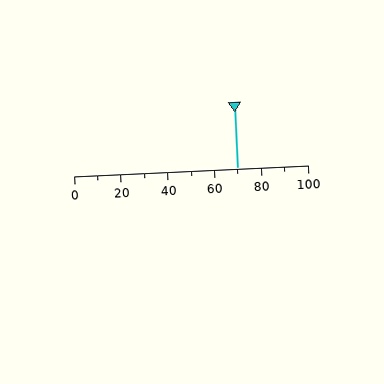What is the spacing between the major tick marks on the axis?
The major ticks are spaced 20 apart.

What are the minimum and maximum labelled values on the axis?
The axis runs from 0 to 100.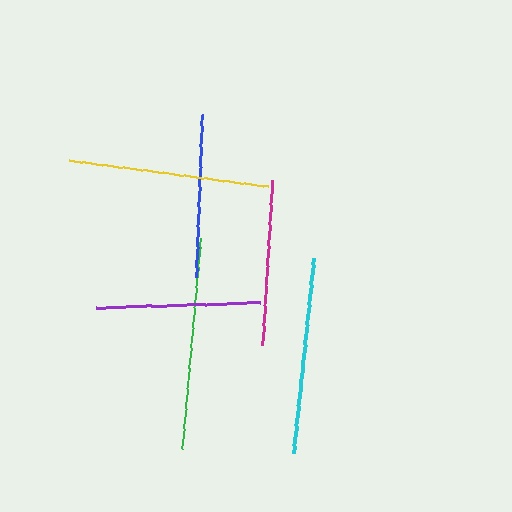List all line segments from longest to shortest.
From longest to shortest: green, yellow, cyan, magenta, purple, blue.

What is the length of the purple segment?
The purple segment is approximately 164 pixels long.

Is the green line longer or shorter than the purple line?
The green line is longer than the purple line.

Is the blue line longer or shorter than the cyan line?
The cyan line is longer than the blue line.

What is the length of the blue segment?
The blue segment is approximately 162 pixels long.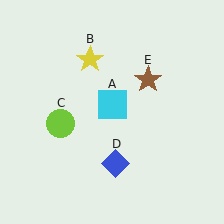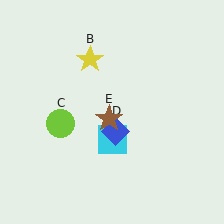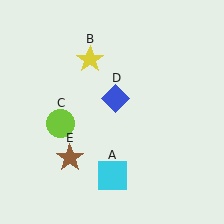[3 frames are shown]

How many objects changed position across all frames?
3 objects changed position: cyan square (object A), blue diamond (object D), brown star (object E).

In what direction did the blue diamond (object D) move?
The blue diamond (object D) moved up.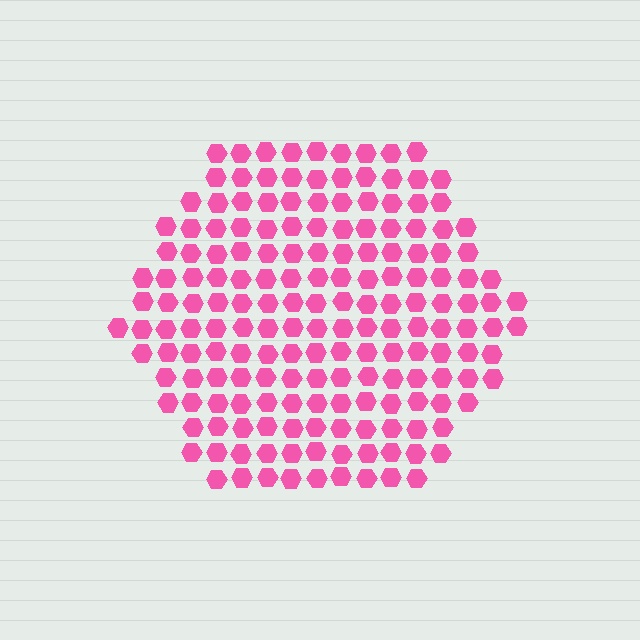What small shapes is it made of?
It is made of small hexagons.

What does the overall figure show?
The overall figure shows a hexagon.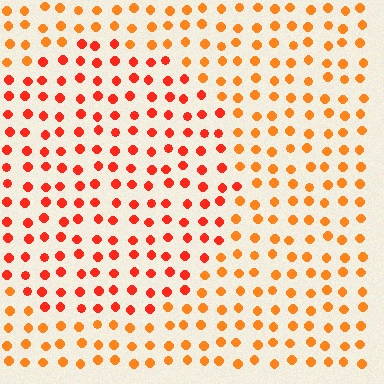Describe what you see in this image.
The image is filled with small orange elements in a uniform arrangement. A circle-shaped region is visible where the elements are tinted to a slightly different hue, forming a subtle color boundary.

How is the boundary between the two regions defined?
The boundary is defined purely by a slight shift in hue (about 25 degrees). Spacing, size, and orientation are identical on both sides.